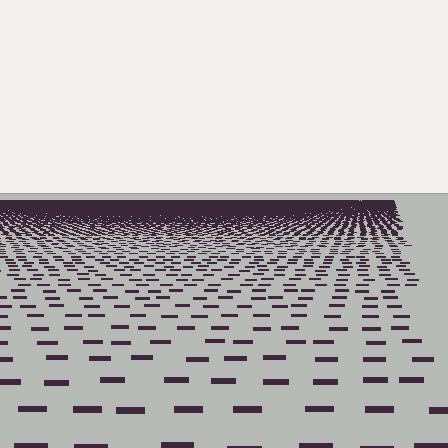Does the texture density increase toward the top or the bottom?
Density increases toward the top.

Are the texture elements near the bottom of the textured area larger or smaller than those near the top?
Larger. Near the bottom, elements are closer to the viewer and appear at a bigger on-screen size.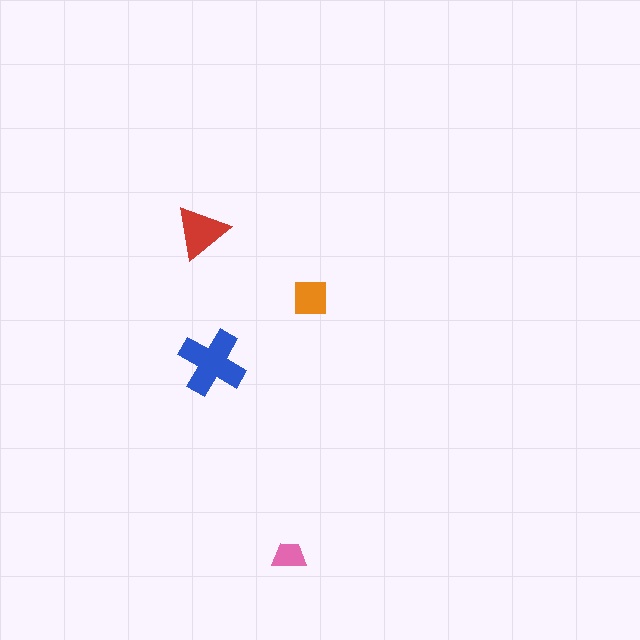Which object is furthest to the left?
The red triangle is leftmost.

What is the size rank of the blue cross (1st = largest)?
1st.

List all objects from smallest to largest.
The pink trapezoid, the orange square, the red triangle, the blue cross.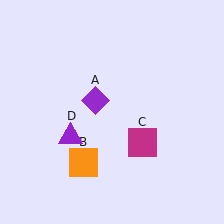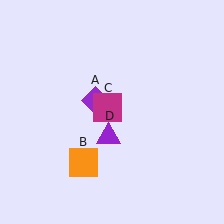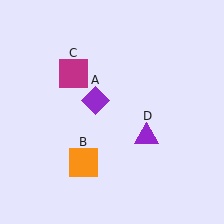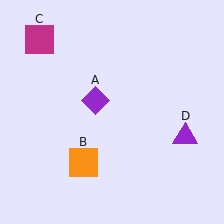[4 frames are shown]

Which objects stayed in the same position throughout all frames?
Purple diamond (object A) and orange square (object B) remained stationary.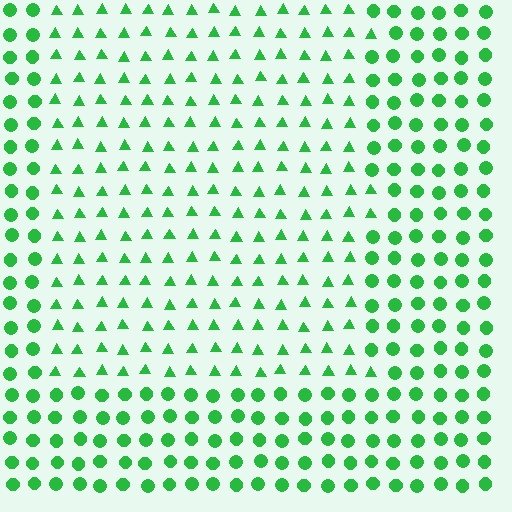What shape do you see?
I see a rectangle.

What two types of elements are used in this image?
The image uses triangles inside the rectangle region and circles outside it.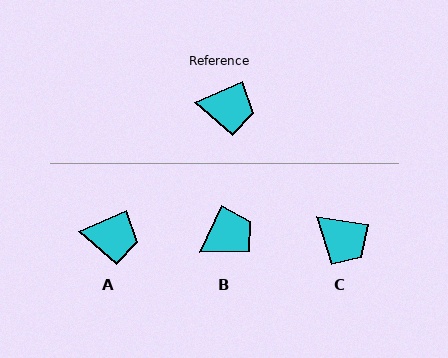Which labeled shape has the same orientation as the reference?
A.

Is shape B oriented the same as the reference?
No, it is off by about 42 degrees.